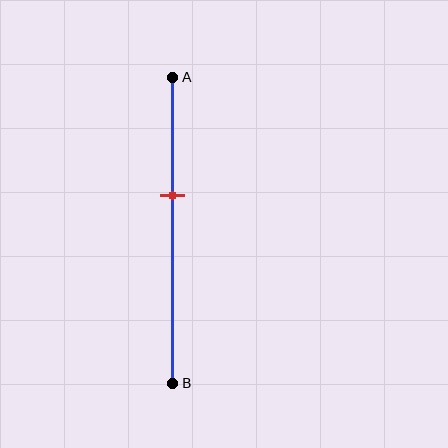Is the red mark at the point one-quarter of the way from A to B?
No, the mark is at about 40% from A, not at the 25% one-quarter point.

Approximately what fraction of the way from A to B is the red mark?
The red mark is approximately 40% of the way from A to B.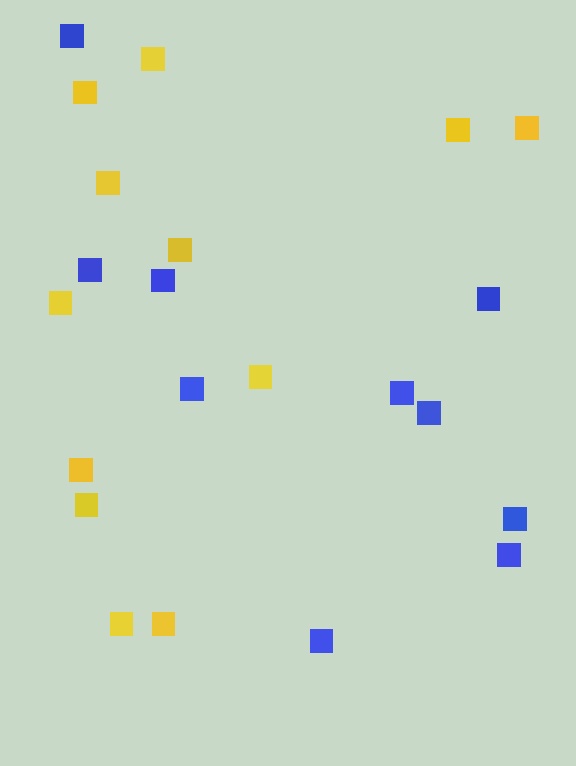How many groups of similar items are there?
There are 2 groups: one group of blue squares (10) and one group of yellow squares (12).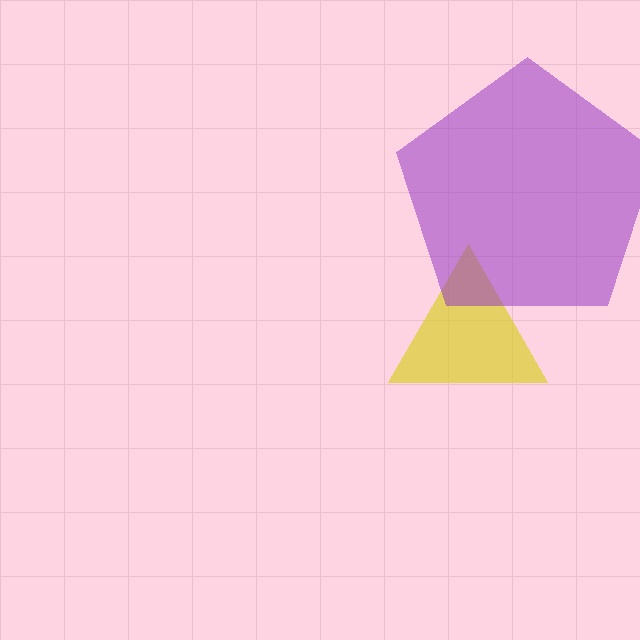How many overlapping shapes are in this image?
There are 2 overlapping shapes in the image.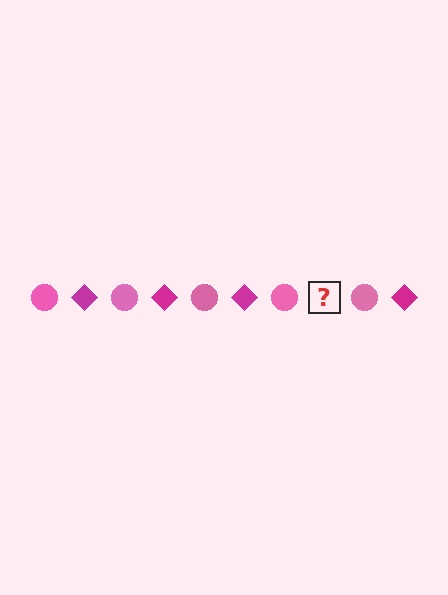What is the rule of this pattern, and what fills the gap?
The rule is that the pattern alternates between pink circle and magenta diamond. The gap should be filled with a magenta diamond.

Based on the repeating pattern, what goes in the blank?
The blank should be a magenta diamond.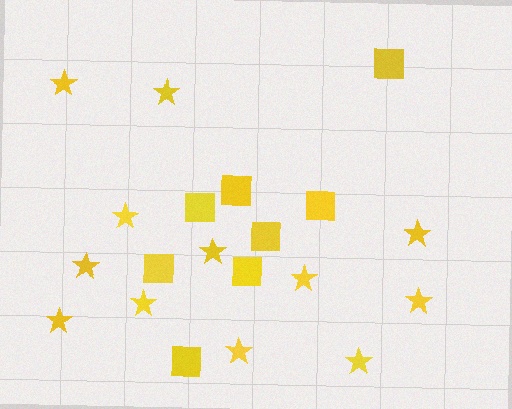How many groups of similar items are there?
There are 2 groups: one group of stars (12) and one group of squares (8).